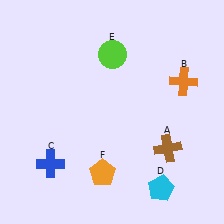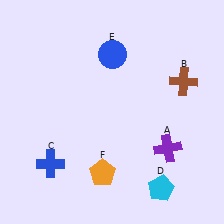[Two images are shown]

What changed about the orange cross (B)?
In Image 1, B is orange. In Image 2, it changed to brown.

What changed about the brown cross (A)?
In Image 1, A is brown. In Image 2, it changed to purple.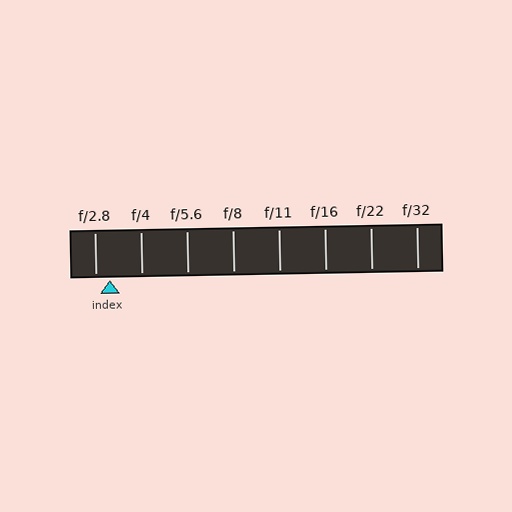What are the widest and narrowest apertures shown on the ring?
The widest aperture shown is f/2.8 and the narrowest is f/32.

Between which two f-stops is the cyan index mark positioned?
The index mark is between f/2.8 and f/4.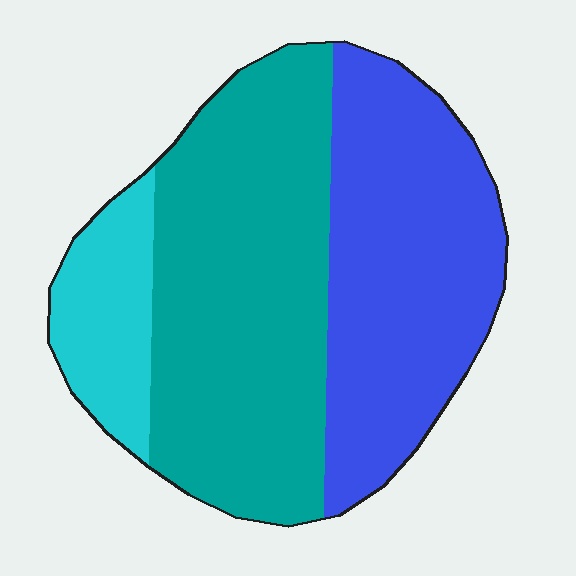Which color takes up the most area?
Teal, at roughly 50%.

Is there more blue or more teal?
Teal.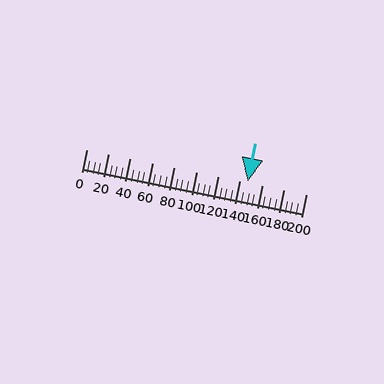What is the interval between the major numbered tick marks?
The major tick marks are spaced 20 units apart.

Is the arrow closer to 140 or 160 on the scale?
The arrow is closer to 140.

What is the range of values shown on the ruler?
The ruler shows values from 0 to 200.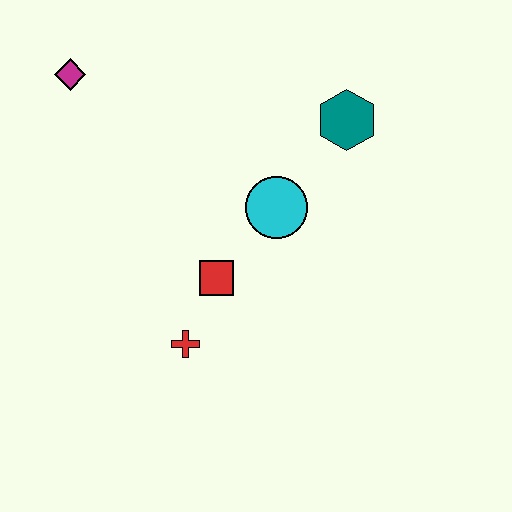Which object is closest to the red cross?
The red square is closest to the red cross.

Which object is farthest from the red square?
The magenta diamond is farthest from the red square.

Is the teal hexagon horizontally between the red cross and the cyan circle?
No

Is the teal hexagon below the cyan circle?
No